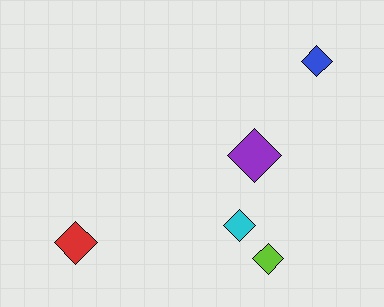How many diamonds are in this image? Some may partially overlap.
There are 5 diamonds.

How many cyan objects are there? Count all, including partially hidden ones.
There is 1 cyan object.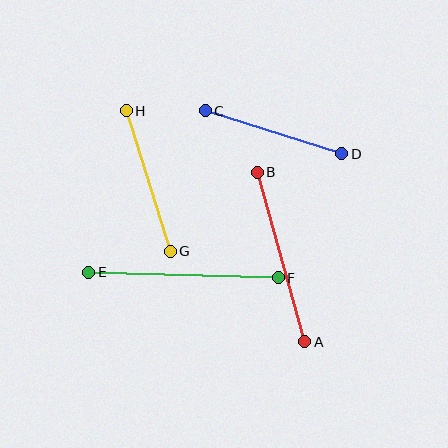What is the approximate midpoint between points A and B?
The midpoint is at approximately (281, 257) pixels.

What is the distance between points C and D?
The distance is approximately 143 pixels.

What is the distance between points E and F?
The distance is approximately 189 pixels.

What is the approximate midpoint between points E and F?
The midpoint is at approximately (184, 275) pixels.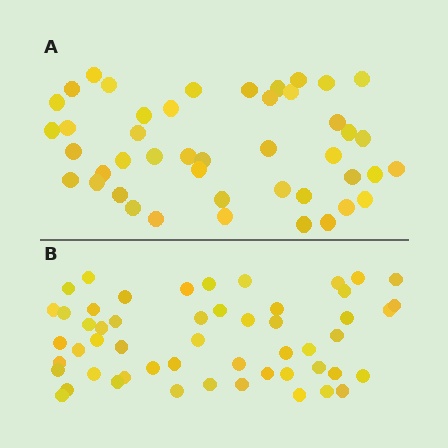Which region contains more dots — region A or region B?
Region B (the bottom region) has more dots.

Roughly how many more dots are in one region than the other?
Region B has roughly 8 or so more dots than region A.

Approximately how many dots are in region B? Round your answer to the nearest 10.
About 50 dots. (The exact count is 53, which rounds to 50.)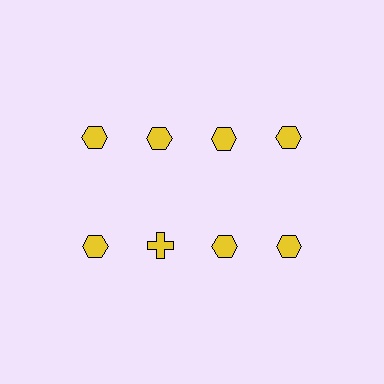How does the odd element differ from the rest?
It has a different shape: cross instead of hexagon.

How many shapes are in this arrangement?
There are 8 shapes arranged in a grid pattern.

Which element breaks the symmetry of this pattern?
The yellow cross in the second row, second from left column breaks the symmetry. All other shapes are yellow hexagons.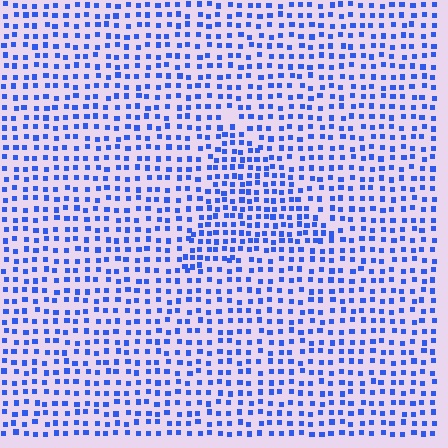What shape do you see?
I see a triangle.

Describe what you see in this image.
The image contains small blue elements arranged at two different densities. A triangle-shaped region is visible where the elements are more densely packed than the surrounding area.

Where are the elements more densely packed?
The elements are more densely packed inside the triangle boundary.